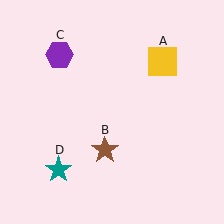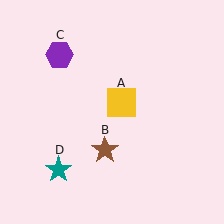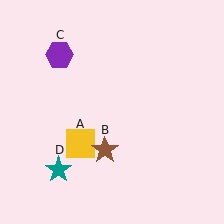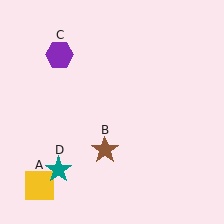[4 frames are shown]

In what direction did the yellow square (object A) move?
The yellow square (object A) moved down and to the left.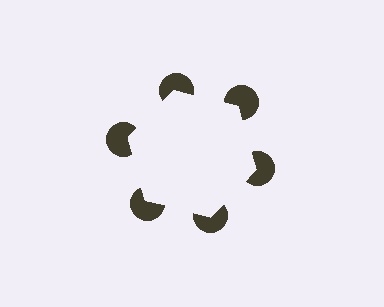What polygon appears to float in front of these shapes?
An illusory hexagon — its edges are inferred from the aligned wedge cuts in the pac-man discs, not physically drawn.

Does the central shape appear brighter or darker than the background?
It typically appears slightly brighter than the background, even though no actual brightness change is drawn.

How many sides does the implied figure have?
6 sides.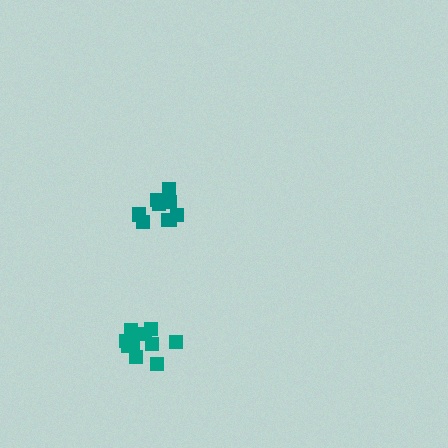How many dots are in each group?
Group 1: 9 dots, Group 2: 11 dots (20 total).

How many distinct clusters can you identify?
There are 2 distinct clusters.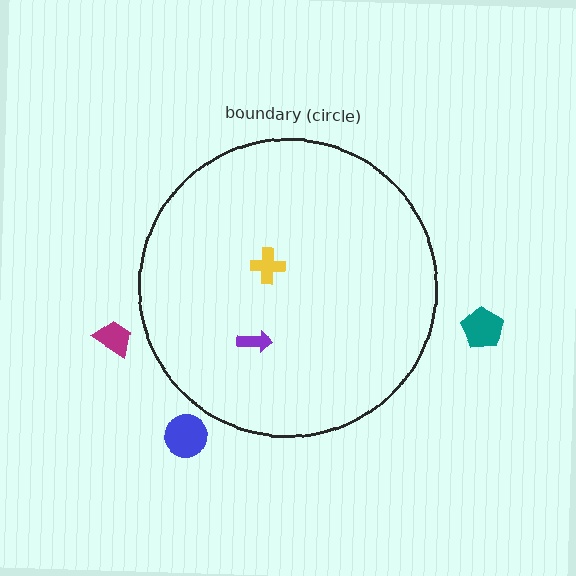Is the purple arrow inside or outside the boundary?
Inside.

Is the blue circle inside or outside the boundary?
Outside.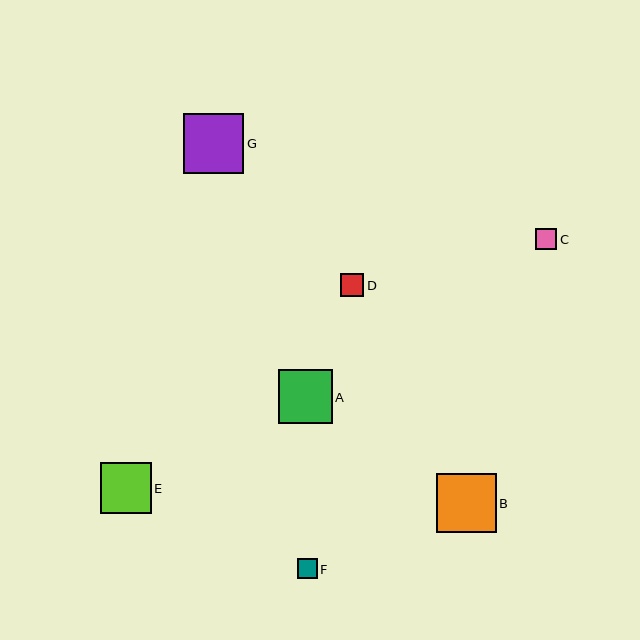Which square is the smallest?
Square F is the smallest with a size of approximately 20 pixels.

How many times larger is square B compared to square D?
Square B is approximately 2.6 times the size of square D.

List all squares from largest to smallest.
From largest to smallest: G, B, A, E, D, C, F.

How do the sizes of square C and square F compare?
Square C and square F are approximately the same size.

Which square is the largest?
Square G is the largest with a size of approximately 60 pixels.